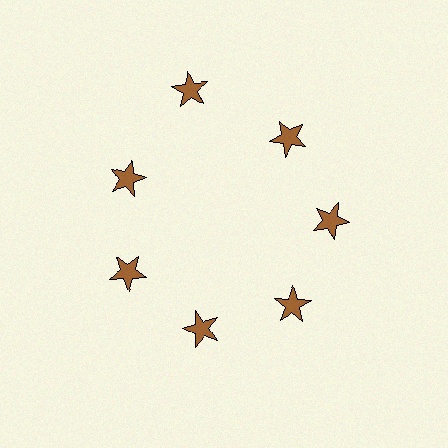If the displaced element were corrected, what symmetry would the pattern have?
It would have 7-fold rotational symmetry — the pattern would map onto itself every 51 degrees.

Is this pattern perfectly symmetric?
No. The 7 brown stars are arranged in a ring, but one element near the 12 o'clock position is pushed outward from the center, breaking the 7-fold rotational symmetry.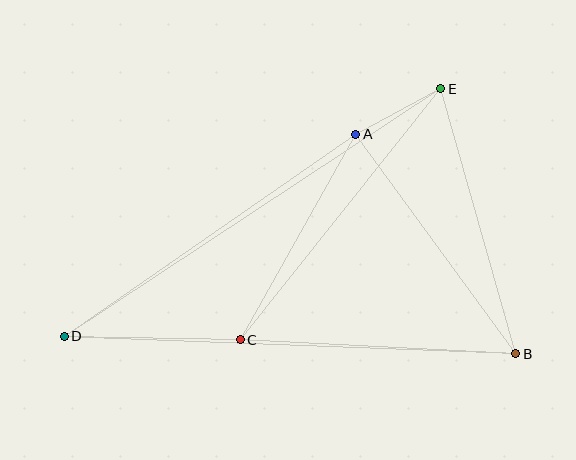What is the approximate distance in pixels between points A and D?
The distance between A and D is approximately 355 pixels.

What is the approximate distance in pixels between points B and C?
The distance between B and C is approximately 276 pixels.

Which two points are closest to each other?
Points A and E are closest to each other.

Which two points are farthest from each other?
Points B and D are farthest from each other.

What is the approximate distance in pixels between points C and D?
The distance between C and D is approximately 176 pixels.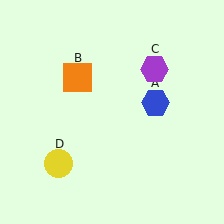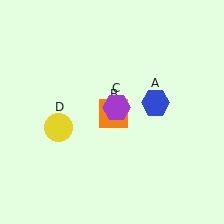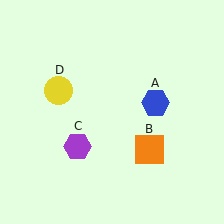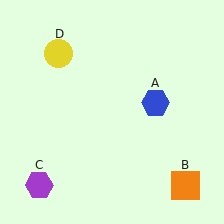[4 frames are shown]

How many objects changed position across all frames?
3 objects changed position: orange square (object B), purple hexagon (object C), yellow circle (object D).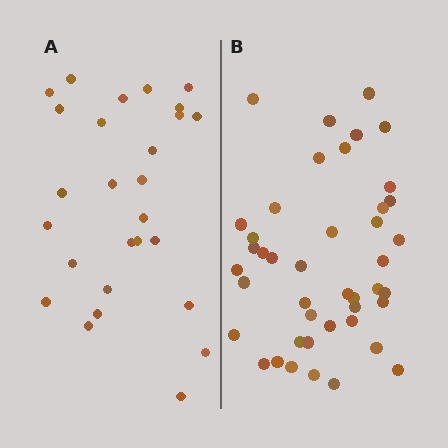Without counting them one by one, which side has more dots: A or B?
Region B (the right region) has more dots.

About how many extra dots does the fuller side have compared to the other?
Region B has approximately 15 more dots than region A.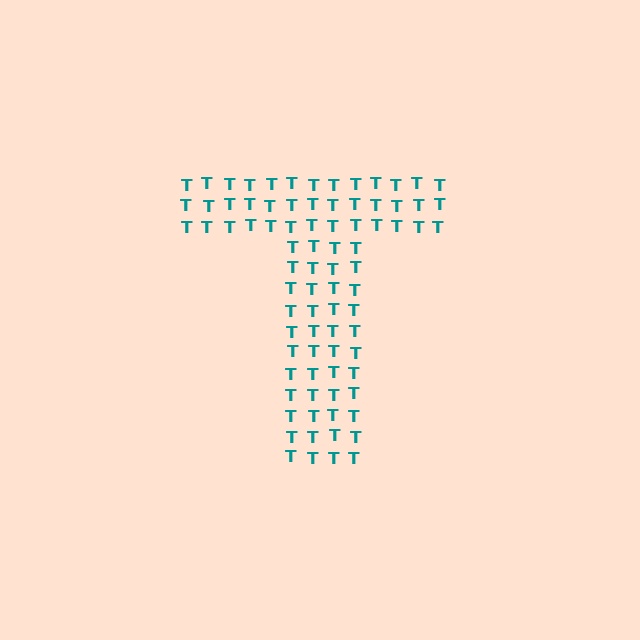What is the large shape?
The large shape is the letter T.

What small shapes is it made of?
It is made of small letter T's.